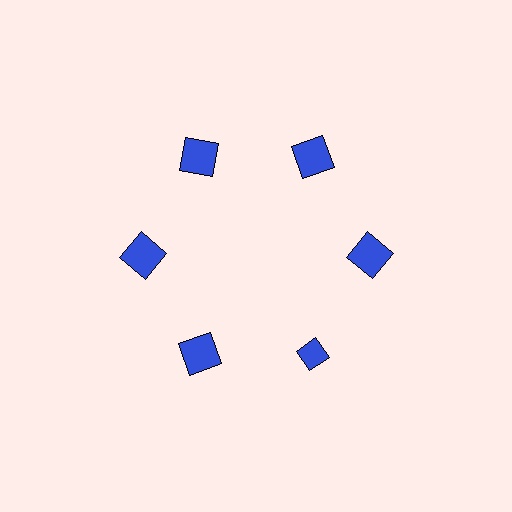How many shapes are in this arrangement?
There are 6 shapes arranged in a ring pattern.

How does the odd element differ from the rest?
It has a different shape: diamond instead of square.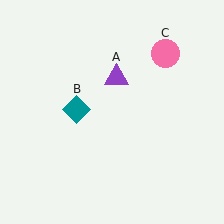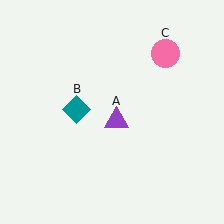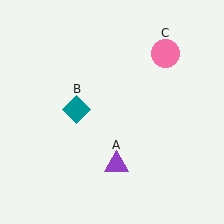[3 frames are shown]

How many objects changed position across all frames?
1 object changed position: purple triangle (object A).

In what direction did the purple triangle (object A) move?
The purple triangle (object A) moved down.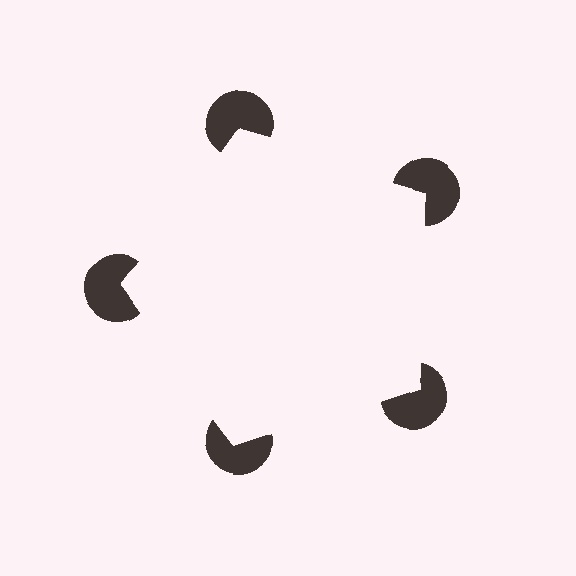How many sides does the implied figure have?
5 sides.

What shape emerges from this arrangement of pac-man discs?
An illusory pentagon — its edges are inferred from the aligned wedge cuts in the pac-man discs, not physically drawn.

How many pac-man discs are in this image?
There are 5 — one at each vertex of the illusory pentagon.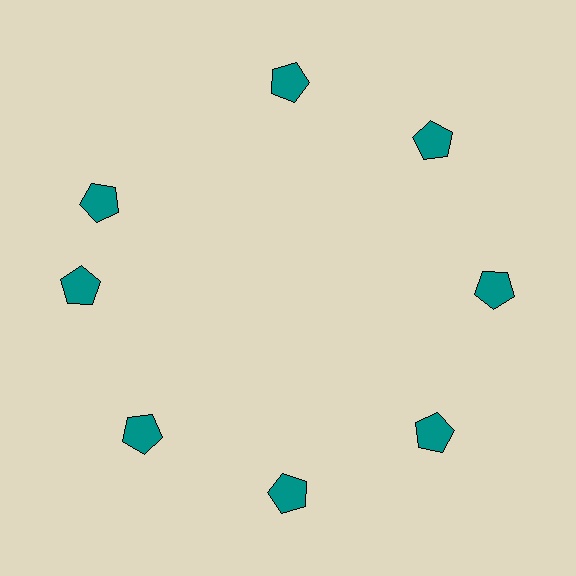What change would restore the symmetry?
The symmetry would be restored by rotating it back into even spacing with its neighbors so that all 8 pentagons sit at equal angles and equal distance from the center.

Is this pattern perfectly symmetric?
No. The 8 teal pentagons are arranged in a ring, but one element near the 10 o'clock position is rotated out of alignment along the ring, breaking the 8-fold rotational symmetry.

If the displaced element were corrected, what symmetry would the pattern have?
It would have 8-fold rotational symmetry — the pattern would map onto itself every 45 degrees.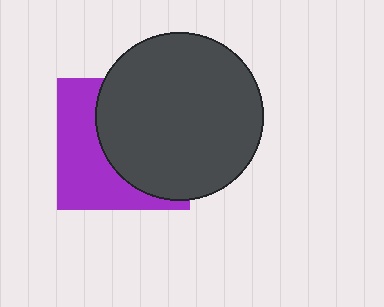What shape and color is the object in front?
The object in front is a dark gray circle.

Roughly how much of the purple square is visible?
A small part of it is visible (roughly 43%).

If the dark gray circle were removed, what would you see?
You would see the complete purple square.